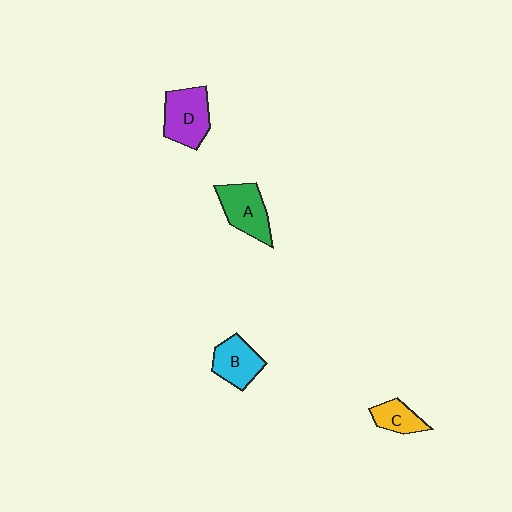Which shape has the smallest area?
Shape C (yellow).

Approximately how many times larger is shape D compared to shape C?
Approximately 1.8 times.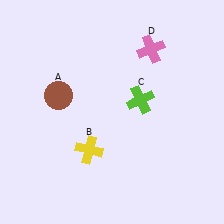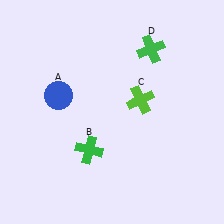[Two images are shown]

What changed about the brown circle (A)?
In Image 1, A is brown. In Image 2, it changed to blue.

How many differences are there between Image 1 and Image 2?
There are 3 differences between the two images.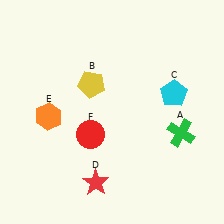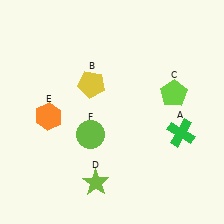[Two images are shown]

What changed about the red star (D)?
In Image 1, D is red. In Image 2, it changed to lime.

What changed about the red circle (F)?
In Image 1, F is red. In Image 2, it changed to lime.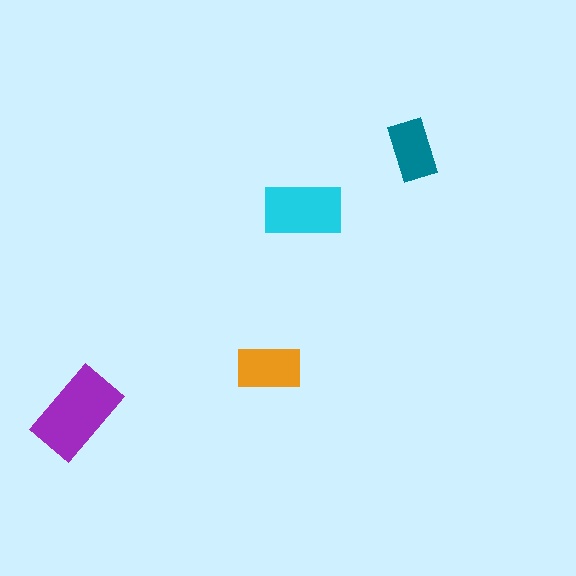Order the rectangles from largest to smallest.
the purple one, the cyan one, the orange one, the teal one.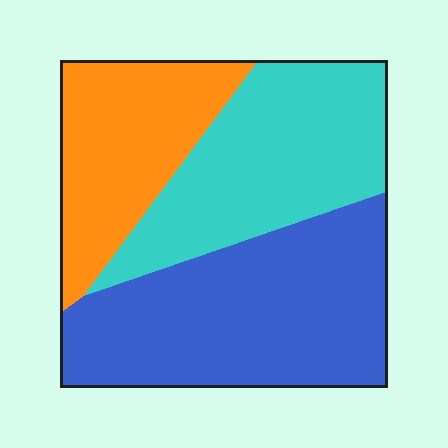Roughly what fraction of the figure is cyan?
Cyan takes up about one third (1/3) of the figure.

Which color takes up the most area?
Blue, at roughly 45%.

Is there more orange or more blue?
Blue.